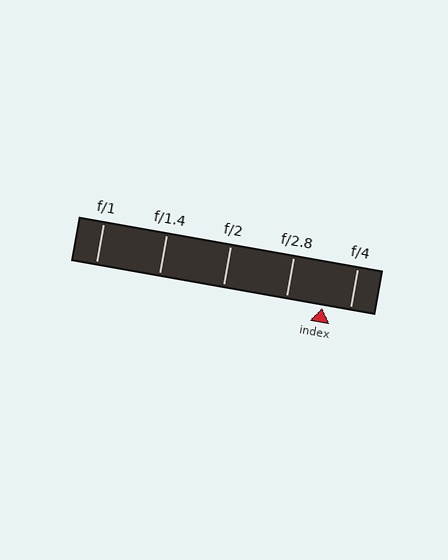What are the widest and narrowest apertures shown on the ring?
The widest aperture shown is f/1 and the narrowest is f/4.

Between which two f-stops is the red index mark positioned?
The index mark is between f/2.8 and f/4.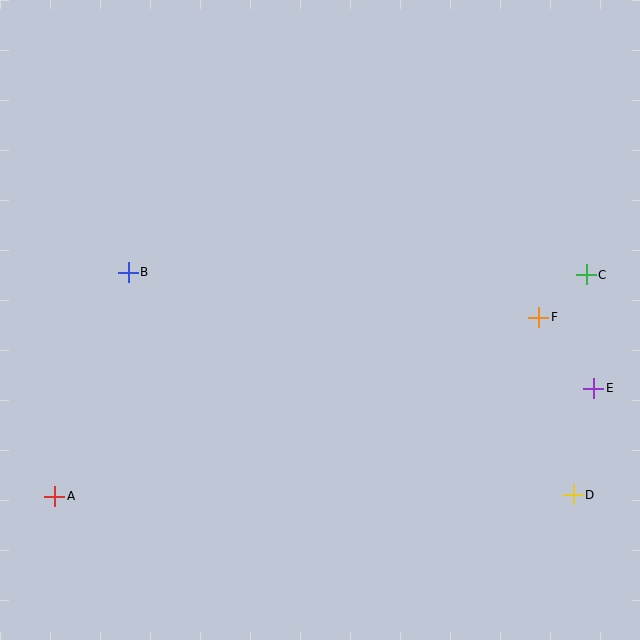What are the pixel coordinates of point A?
Point A is at (55, 496).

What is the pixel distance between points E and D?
The distance between E and D is 109 pixels.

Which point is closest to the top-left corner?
Point B is closest to the top-left corner.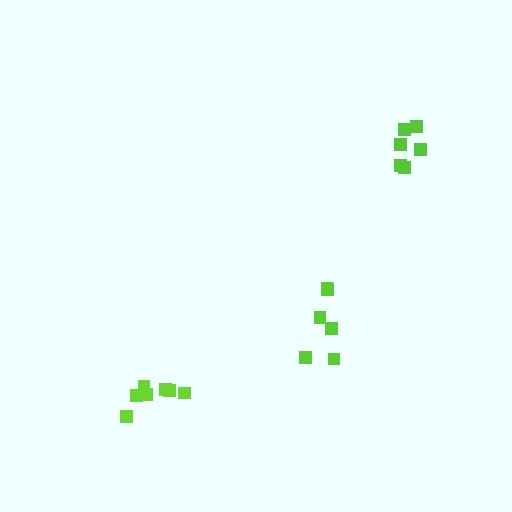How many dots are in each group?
Group 1: 7 dots, Group 2: 6 dots, Group 3: 6 dots (19 total).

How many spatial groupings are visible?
There are 3 spatial groupings.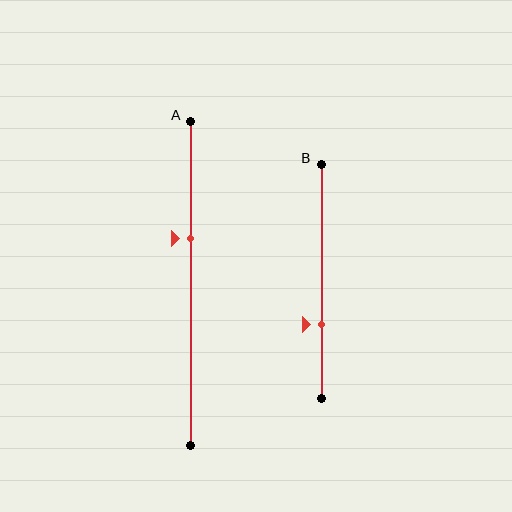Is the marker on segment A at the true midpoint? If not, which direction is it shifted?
No, the marker on segment A is shifted upward by about 14% of the segment length.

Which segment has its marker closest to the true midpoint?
Segment A has its marker closest to the true midpoint.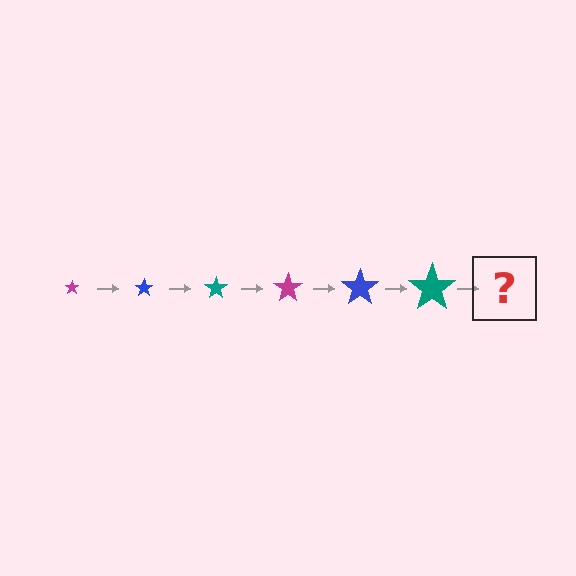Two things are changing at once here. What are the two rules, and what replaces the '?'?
The two rules are that the star grows larger each step and the color cycles through magenta, blue, and teal. The '?' should be a magenta star, larger than the previous one.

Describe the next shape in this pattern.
It should be a magenta star, larger than the previous one.